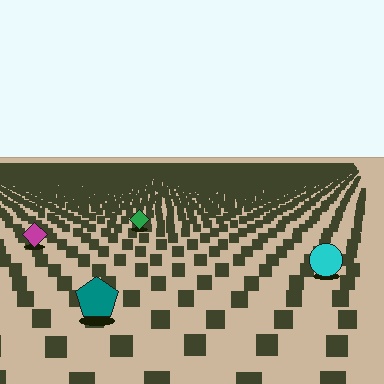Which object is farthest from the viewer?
The green diamond is farthest from the viewer. It appears smaller and the ground texture around it is denser.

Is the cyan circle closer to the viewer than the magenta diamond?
Yes. The cyan circle is closer — you can tell from the texture gradient: the ground texture is coarser near it.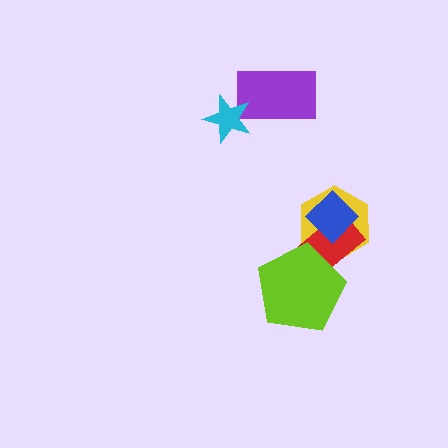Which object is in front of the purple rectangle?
The cyan star is in front of the purple rectangle.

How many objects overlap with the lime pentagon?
2 objects overlap with the lime pentagon.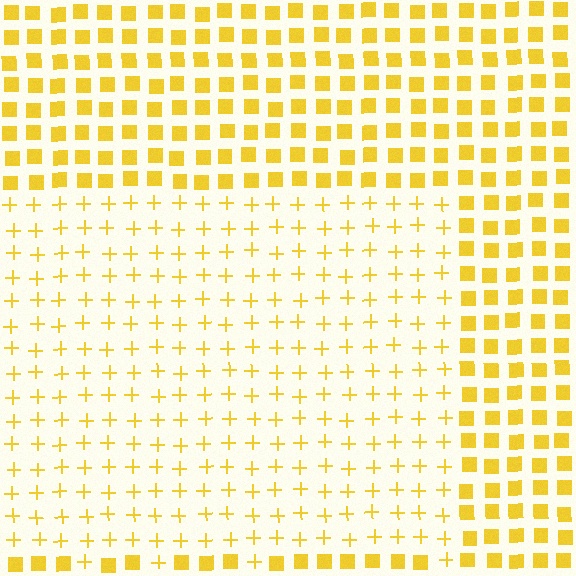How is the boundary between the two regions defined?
The boundary is defined by a change in element shape: plus signs inside vs. squares outside. All elements share the same color and spacing.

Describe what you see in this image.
The image is filled with small yellow elements arranged in a uniform grid. A rectangle-shaped region contains plus signs, while the surrounding area contains squares. The boundary is defined purely by the change in element shape.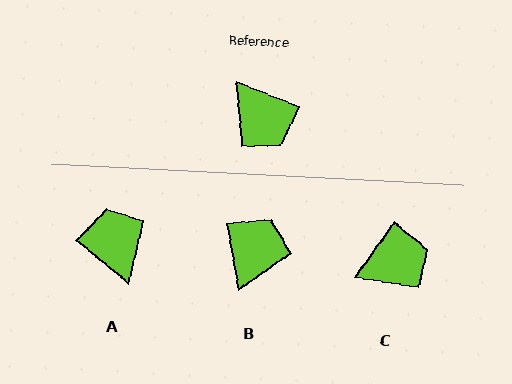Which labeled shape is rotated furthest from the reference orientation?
A, about 161 degrees away.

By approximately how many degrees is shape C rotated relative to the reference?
Approximately 76 degrees counter-clockwise.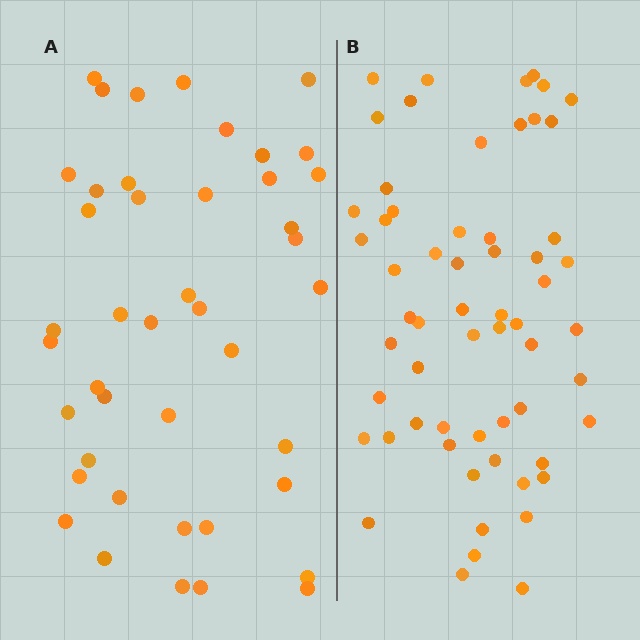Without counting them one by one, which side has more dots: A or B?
Region B (the right region) has more dots.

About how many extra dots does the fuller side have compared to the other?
Region B has approximately 15 more dots than region A.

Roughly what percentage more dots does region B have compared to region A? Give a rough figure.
About 40% more.